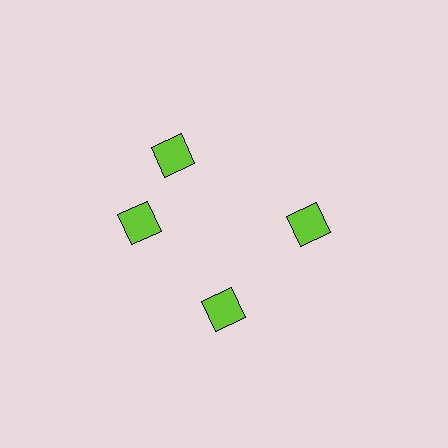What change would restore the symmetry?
The symmetry would be restored by rotating it back into even spacing with its neighbors so that all 4 diamonds sit at equal angles and equal distance from the center.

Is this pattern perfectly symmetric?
No. The 4 lime diamonds are arranged in a ring, but one element near the 12 o'clock position is rotated out of alignment along the ring, breaking the 4-fold rotational symmetry.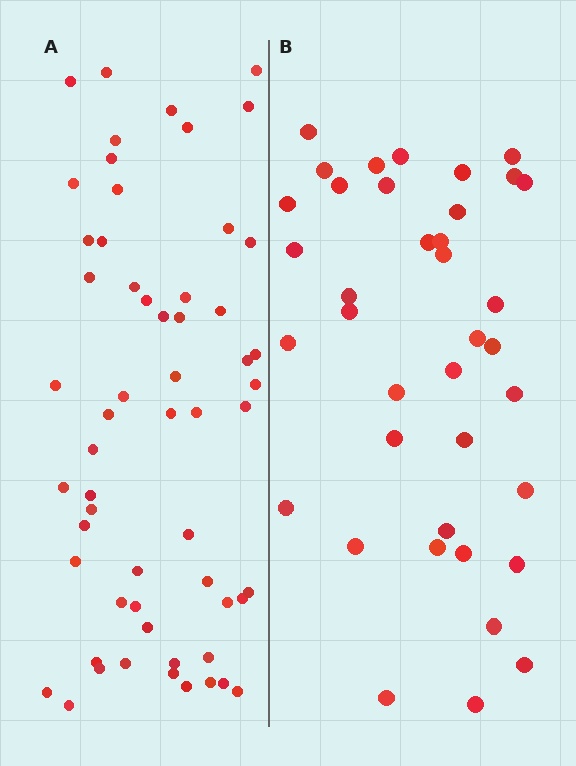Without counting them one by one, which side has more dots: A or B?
Region A (the left region) has more dots.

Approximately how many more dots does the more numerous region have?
Region A has approximately 20 more dots than region B.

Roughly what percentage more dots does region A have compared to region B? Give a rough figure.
About 55% more.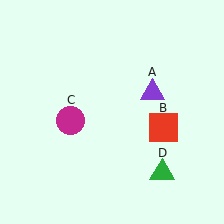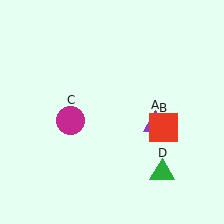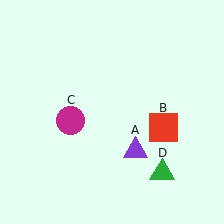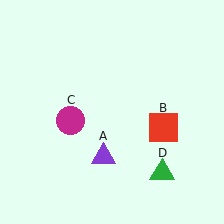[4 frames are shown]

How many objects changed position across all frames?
1 object changed position: purple triangle (object A).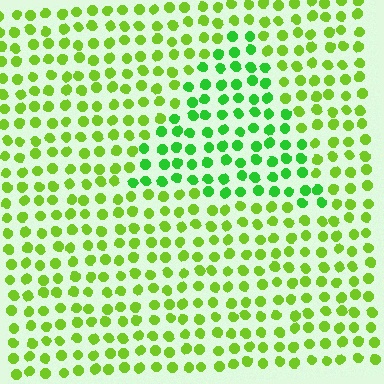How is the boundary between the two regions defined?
The boundary is defined purely by a slight shift in hue (about 31 degrees). Spacing, size, and orientation are identical on both sides.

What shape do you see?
I see a triangle.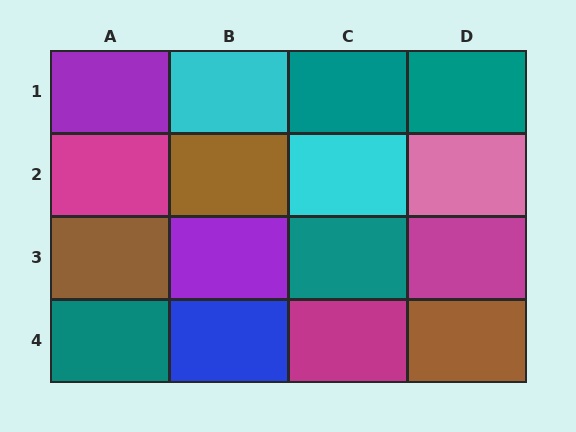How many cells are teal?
4 cells are teal.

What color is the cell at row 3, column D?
Magenta.